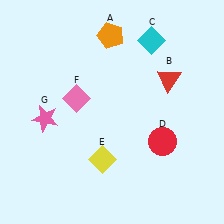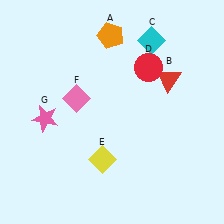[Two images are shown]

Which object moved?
The red circle (D) moved up.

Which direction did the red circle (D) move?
The red circle (D) moved up.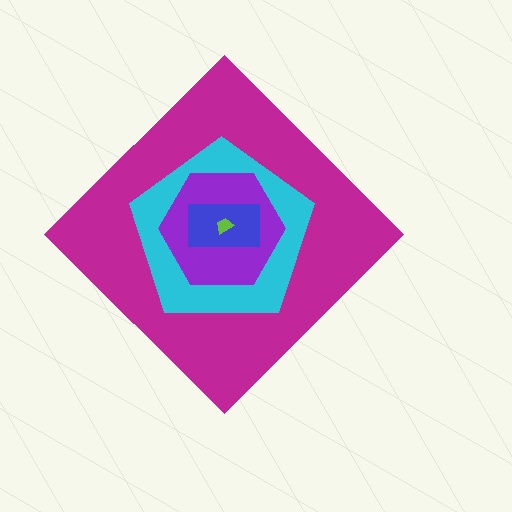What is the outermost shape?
The magenta diamond.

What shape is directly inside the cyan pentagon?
The purple hexagon.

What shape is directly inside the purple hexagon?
The blue rectangle.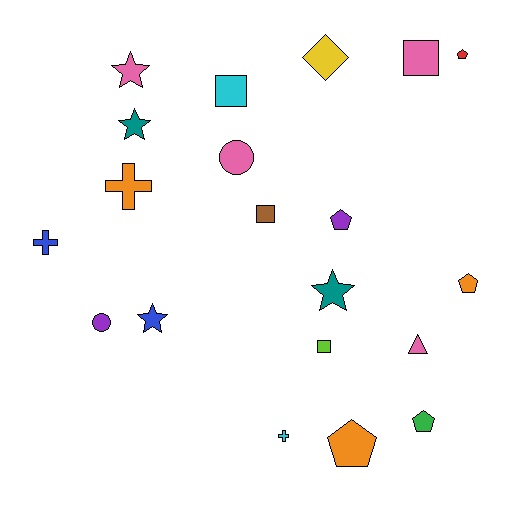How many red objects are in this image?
There is 1 red object.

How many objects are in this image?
There are 20 objects.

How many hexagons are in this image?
There are no hexagons.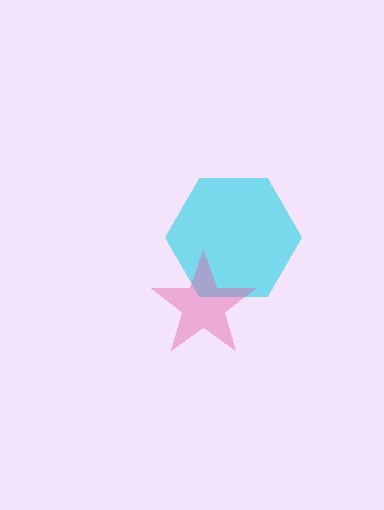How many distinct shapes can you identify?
There are 2 distinct shapes: a cyan hexagon, a pink star.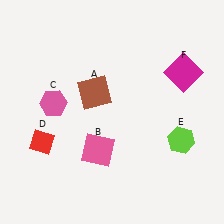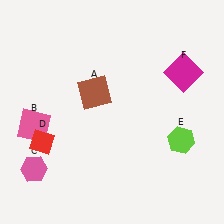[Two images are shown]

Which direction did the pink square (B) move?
The pink square (B) moved left.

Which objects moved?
The objects that moved are: the pink square (B), the pink hexagon (C).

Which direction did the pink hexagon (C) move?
The pink hexagon (C) moved down.